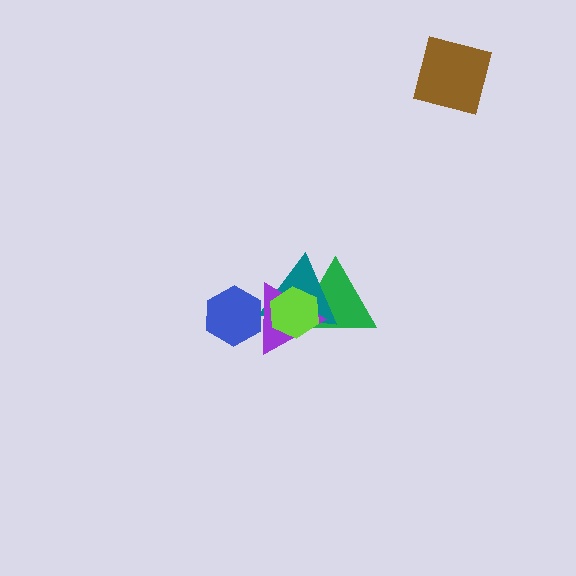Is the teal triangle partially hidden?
Yes, it is partially covered by another shape.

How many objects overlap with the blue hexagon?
2 objects overlap with the blue hexagon.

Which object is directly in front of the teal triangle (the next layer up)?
The purple triangle is directly in front of the teal triangle.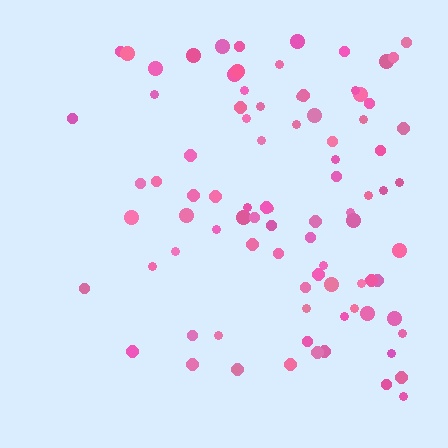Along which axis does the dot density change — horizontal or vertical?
Horizontal.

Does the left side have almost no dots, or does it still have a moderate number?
Still a moderate number, just noticeably fewer than the right.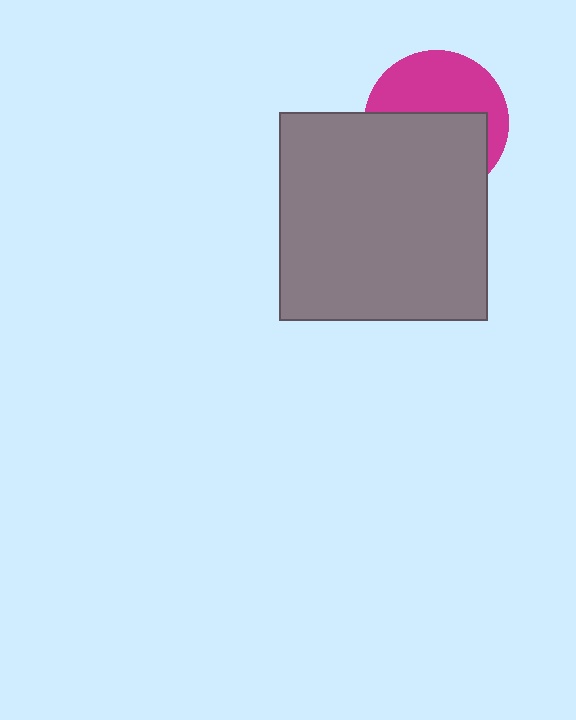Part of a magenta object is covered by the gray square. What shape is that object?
It is a circle.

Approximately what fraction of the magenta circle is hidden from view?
Roughly 54% of the magenta circle is hidden behind the gray square.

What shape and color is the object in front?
The object in front is a gray square.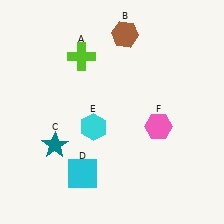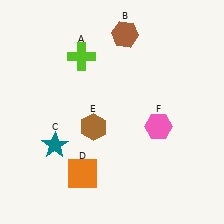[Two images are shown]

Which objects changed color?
D changed from cyan to orange. E changed from cyan to brown.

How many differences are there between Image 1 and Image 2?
There are 2 differences between the two images.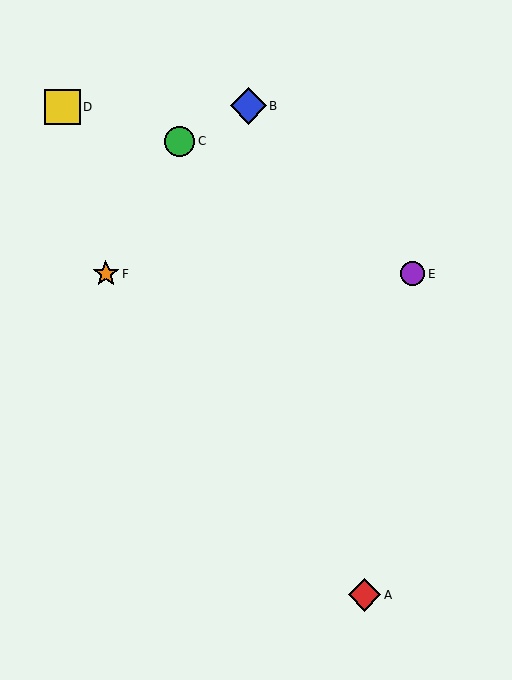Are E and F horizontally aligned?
Yes, both are at y≈274.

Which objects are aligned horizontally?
Objects E, F are aligned horizontally.